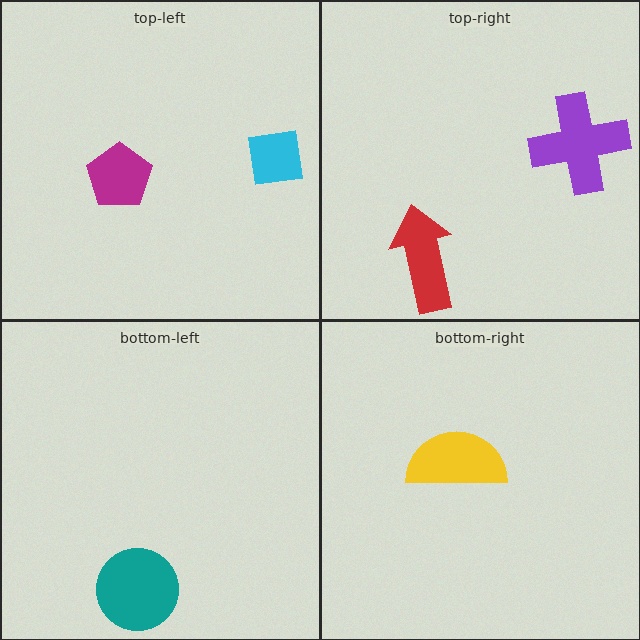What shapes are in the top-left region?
The cyan square, the magenta pentagon.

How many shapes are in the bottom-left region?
1.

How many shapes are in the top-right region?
2.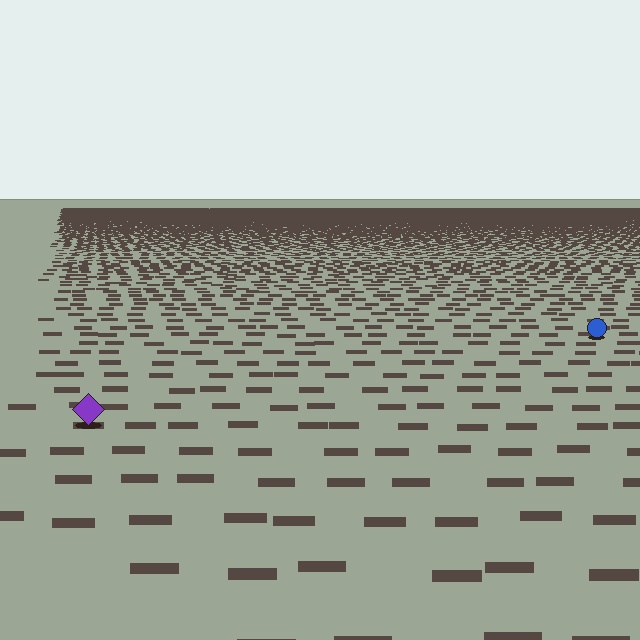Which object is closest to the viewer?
The purple diamond is closest. The texture marks near it are larger and more spread out.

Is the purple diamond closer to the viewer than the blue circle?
Yes. The purple diamond is closer — you can tell from the texture gradient: the ground texture is coarser near it.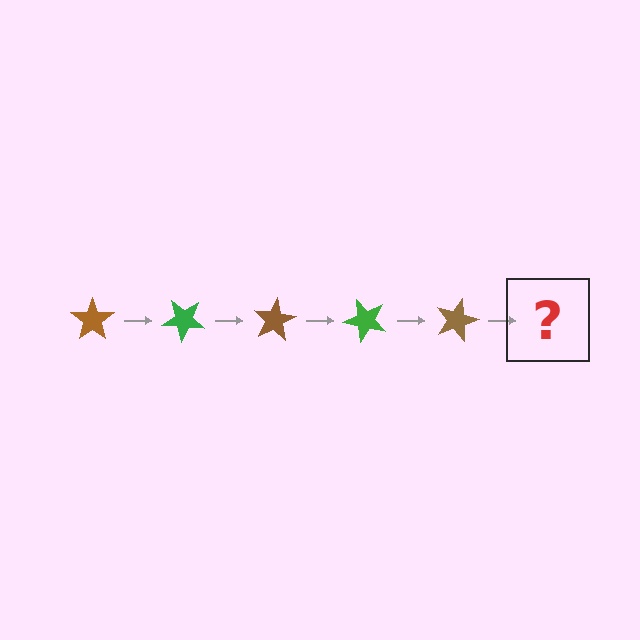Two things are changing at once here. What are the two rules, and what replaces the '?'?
The two rules are that it rotates 40 degrees each step and the color cycles through brown and green. The '?' should be a green star, rotated 200 degrees from the start.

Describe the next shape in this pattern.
It should be a green star, rotated 200 degrees from the start.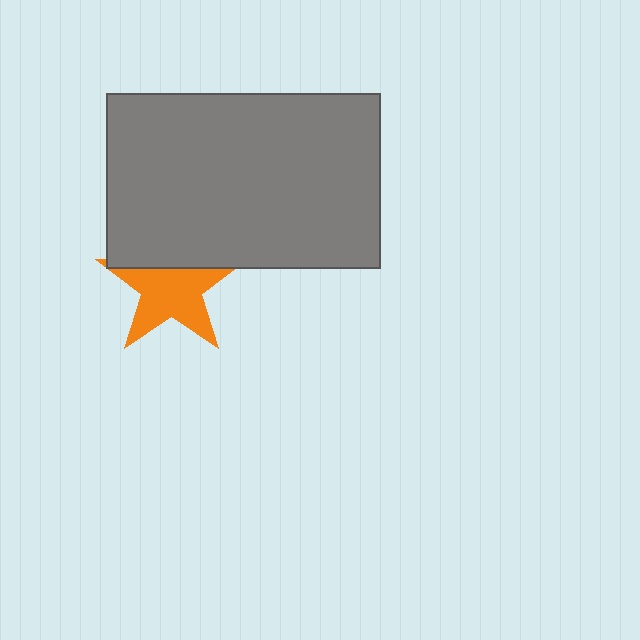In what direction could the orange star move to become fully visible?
The orange star could move down. That would shift it out from behind the gray rectangle entirely.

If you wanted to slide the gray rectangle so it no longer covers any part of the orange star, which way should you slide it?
Slide it up — that is the most direct way to separate the two shapes.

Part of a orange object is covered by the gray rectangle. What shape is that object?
It is a star.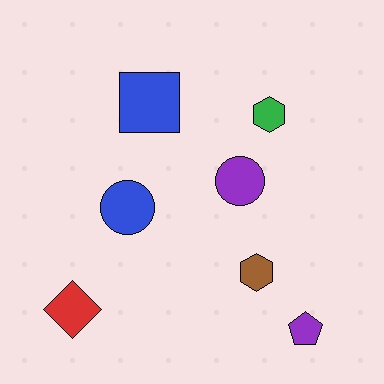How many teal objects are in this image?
There are no teal objects.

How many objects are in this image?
There are 7 objects.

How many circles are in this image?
There are 2 circles.